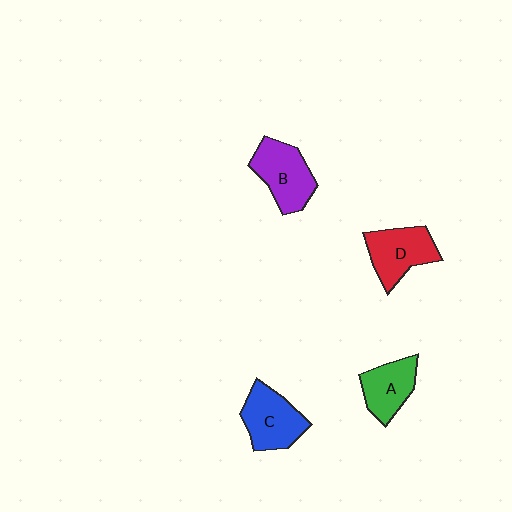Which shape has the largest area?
Shape B (purple).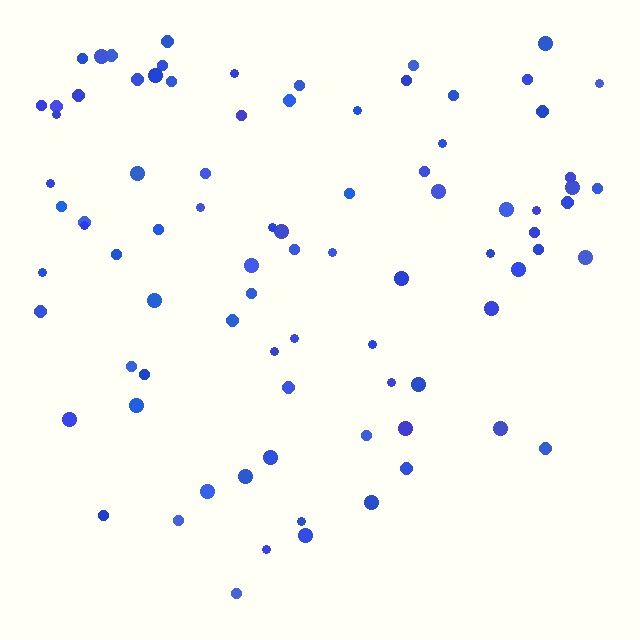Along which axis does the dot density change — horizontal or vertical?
Vertical.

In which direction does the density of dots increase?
From bottom to top, with the top side densest.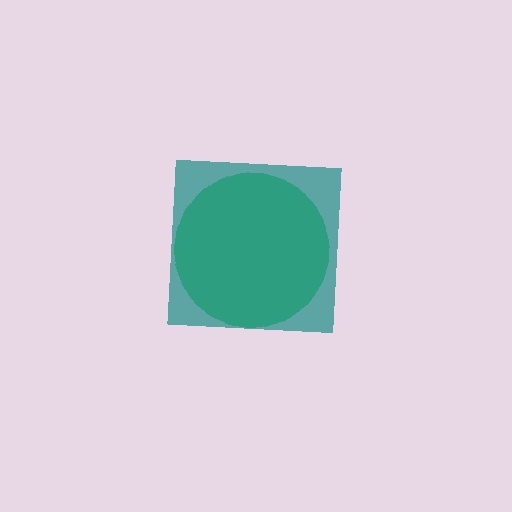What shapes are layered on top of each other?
The layered shapes are: a green circle, a teal square.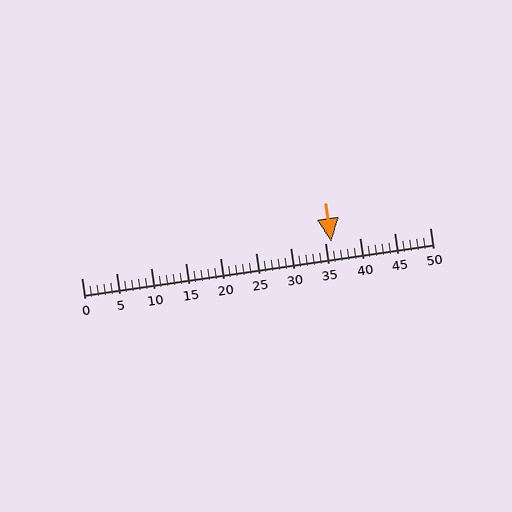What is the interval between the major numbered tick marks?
The major tick marks are spaced 5 units apart.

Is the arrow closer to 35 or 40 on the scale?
The arrow is closer to 35.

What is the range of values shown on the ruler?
The ruler shows values from 0 to 50.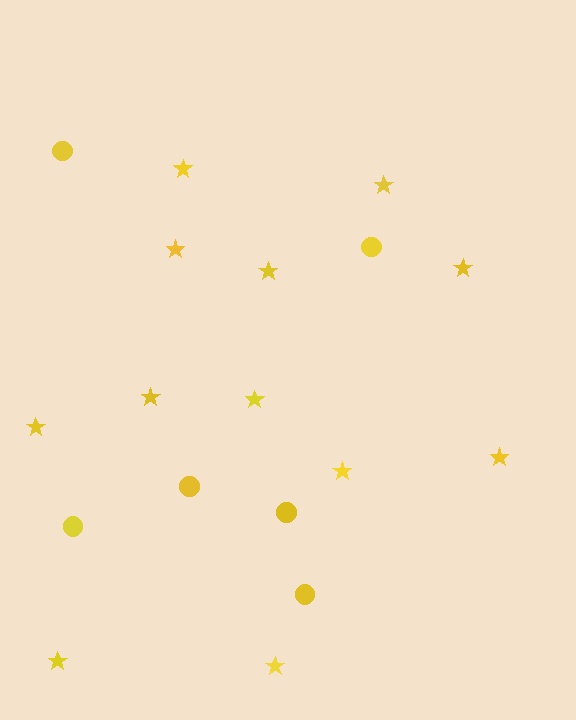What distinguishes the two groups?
There are 2 groups: one group of stars (12) and one group of circles (6).